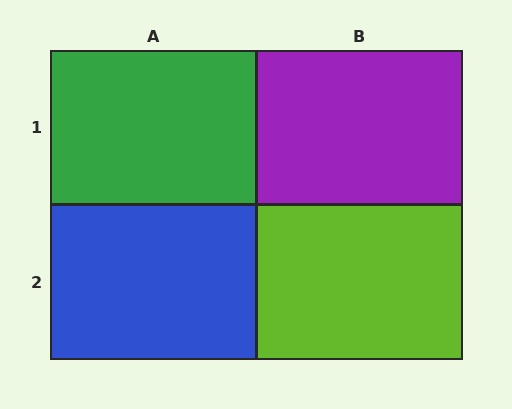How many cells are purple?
1 cell is purple.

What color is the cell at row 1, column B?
Purple.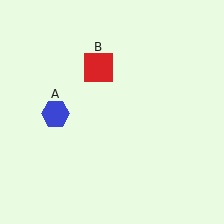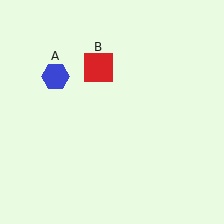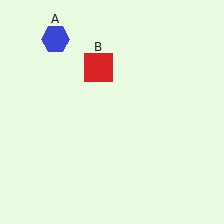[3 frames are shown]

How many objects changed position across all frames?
1 object changed position: blue hexagon (object A).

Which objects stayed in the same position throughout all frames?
Red square (object B) remained stationary.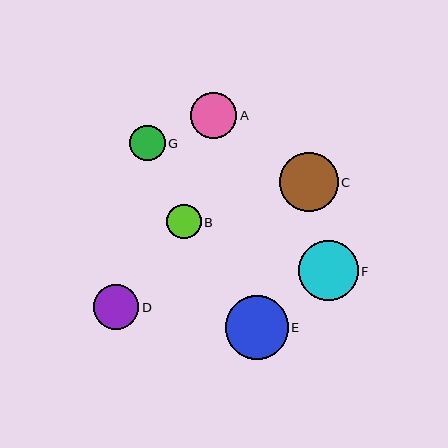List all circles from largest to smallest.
From largest to smallest: E, F, C, A, D, G, B.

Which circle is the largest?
Circle E is the largest with a size of approximately 63 pixels.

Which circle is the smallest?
Circle B is the smallest with a size of approximately 34 pixels.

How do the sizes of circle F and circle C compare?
Circle F and circle C are approximately the same size.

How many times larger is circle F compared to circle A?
Circle F is approximately 1.3 times the size of circle A.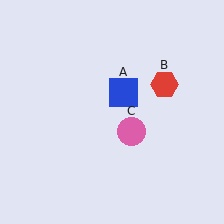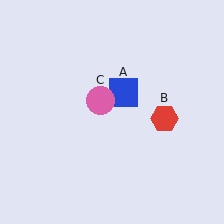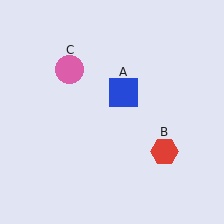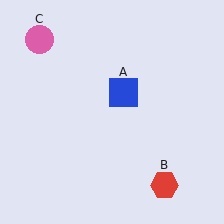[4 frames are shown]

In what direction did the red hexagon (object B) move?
The red hexagon (object B) moved down.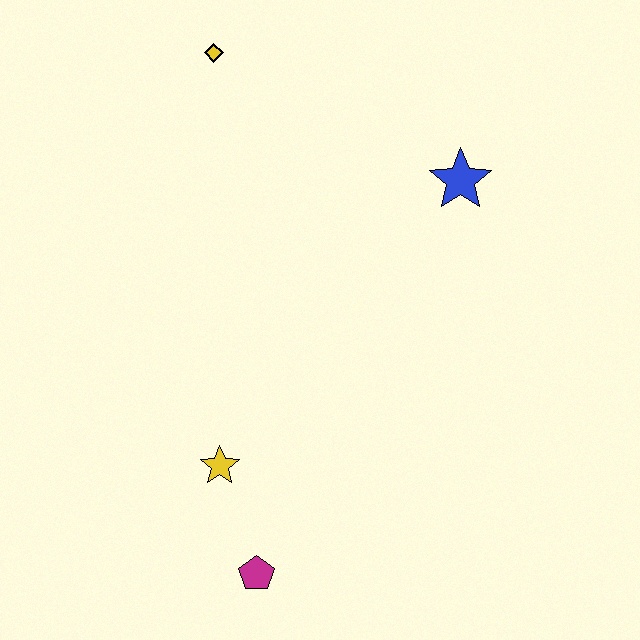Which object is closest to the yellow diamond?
The blue star is closest to the yellow diamond.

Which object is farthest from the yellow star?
The yellow diamond is farthest from the yellow star.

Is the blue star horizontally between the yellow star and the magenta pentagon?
No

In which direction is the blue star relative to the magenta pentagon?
The blue star is above the magenta pentagon.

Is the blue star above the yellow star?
Yes